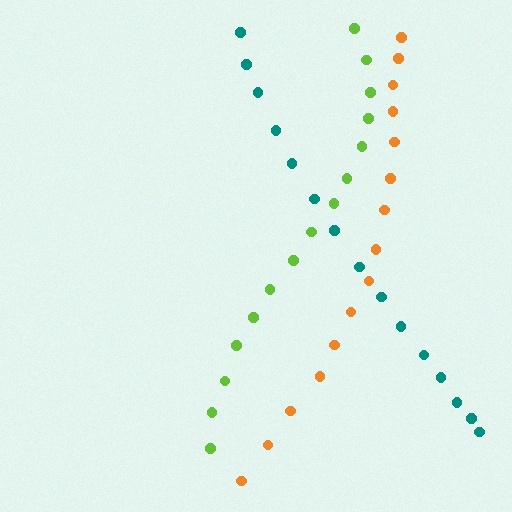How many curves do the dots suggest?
There are 3 distinct paths.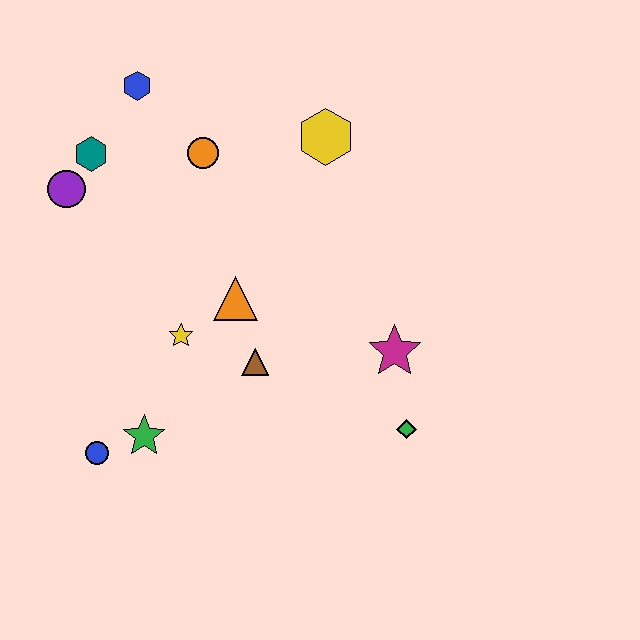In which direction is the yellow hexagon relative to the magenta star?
The yellow hexagon is above the magenta star.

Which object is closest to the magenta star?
The green diamond is closest to the magenta star.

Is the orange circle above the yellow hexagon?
No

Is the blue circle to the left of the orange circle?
Yes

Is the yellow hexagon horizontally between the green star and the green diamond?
Yes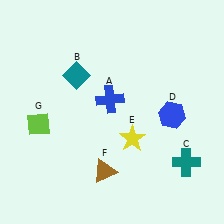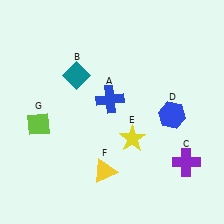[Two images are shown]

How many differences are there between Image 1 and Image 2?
There are 2 differences between the two images.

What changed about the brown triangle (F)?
In Image 1, F is brown. In Image 2, it changed to yellow.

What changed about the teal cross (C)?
In Image 1, C is teal. In Image 2, it changed to purple.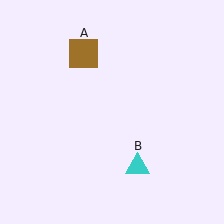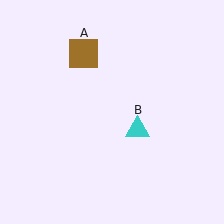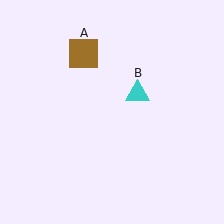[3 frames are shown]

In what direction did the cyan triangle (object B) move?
The cyan triangle (object B) moved up.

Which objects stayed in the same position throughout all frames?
Brown square (object A) remained stationary.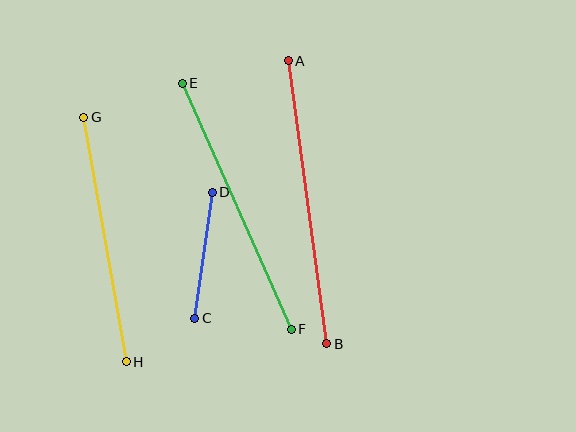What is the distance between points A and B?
The distance is approximately 285 pixels.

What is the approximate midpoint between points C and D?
The midpoint is at approximately (204, 255) pixels.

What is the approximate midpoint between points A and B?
The midpoint is at approximately (307, 202) pixels.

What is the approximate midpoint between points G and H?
The midpoint is at approximately (105, 240) pixels.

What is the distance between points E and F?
The distance is approximately 269 pixels.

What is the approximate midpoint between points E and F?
The midpoint is at approximately (237, 206) pixels.